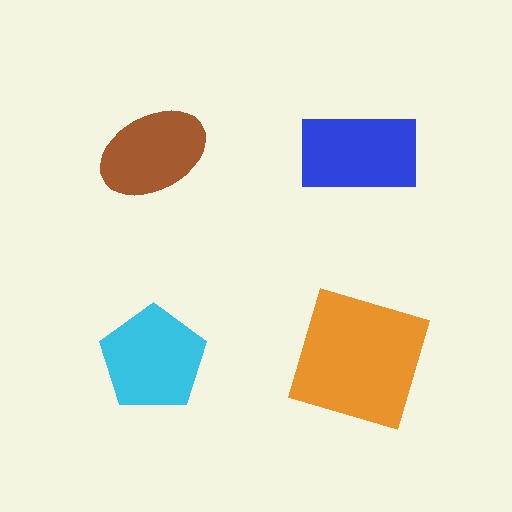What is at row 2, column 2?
An orange square.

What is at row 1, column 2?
A blue rectangle.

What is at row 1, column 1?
A brown ellipse.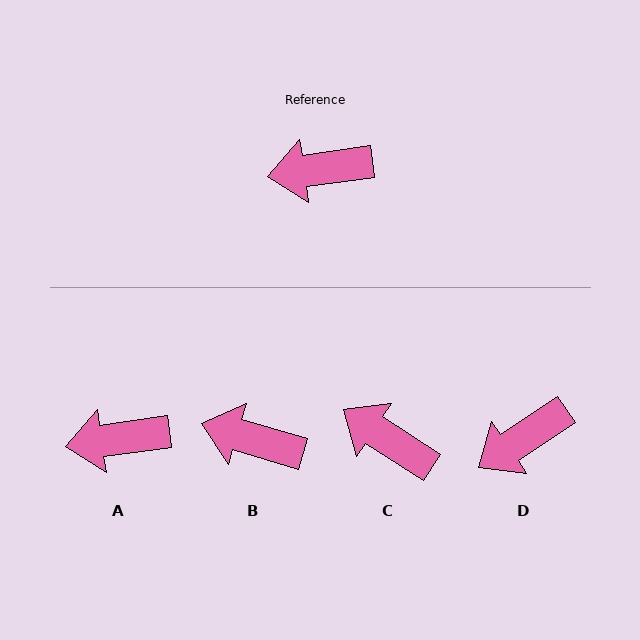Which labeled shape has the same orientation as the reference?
A.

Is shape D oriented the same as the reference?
No, it is off by about 26 degrees.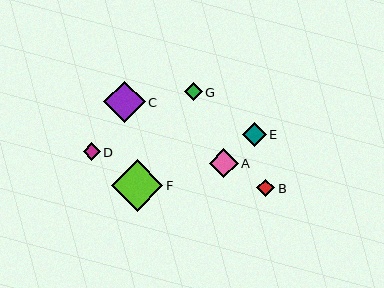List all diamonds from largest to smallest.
From largest to smallest: F, C, A, E, G, B, D.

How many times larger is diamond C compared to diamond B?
Diamond C is approximately 2.3 times the size of diamond B.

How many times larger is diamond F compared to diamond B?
Diamond F is approximately 2.9 times the size of diamond B.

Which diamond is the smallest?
Diamond D is the smallest with a size of approximately 17 pixels.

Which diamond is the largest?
Diamond F is the largest with a size of approximately 51 pixels.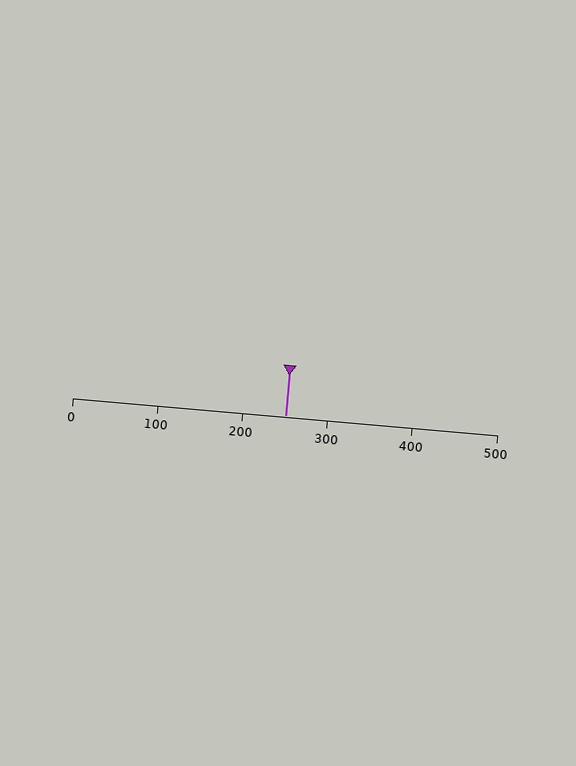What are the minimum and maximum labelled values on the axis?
The axis runs from 0 to 500.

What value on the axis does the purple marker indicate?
The marker indicates approximately 250.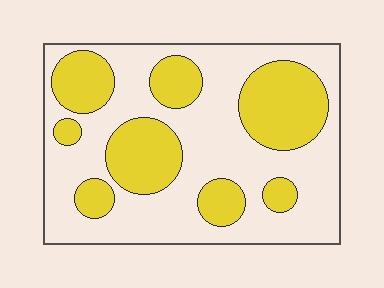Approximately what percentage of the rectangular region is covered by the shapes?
Approximately 35%.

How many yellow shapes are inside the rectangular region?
8.